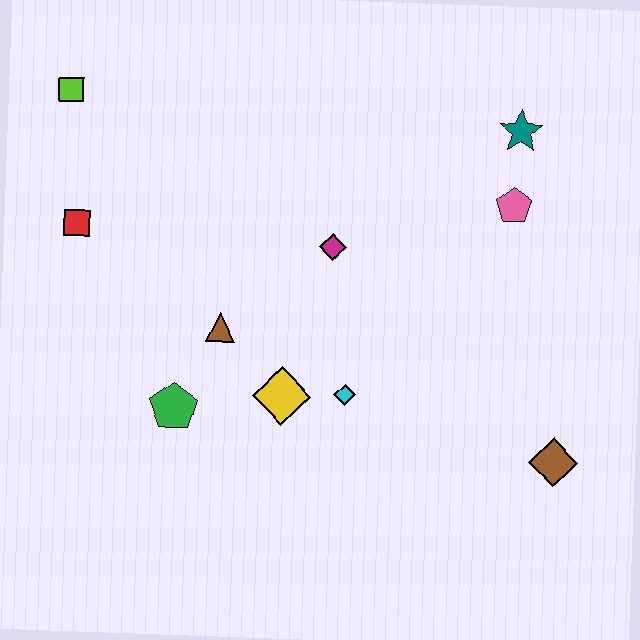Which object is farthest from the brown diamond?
The lime square is farthest from the brown diamond.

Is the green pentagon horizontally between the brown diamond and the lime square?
Yes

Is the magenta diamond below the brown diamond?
No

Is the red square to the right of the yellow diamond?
No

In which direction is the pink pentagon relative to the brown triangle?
The pink pentagon is to the right of the brown triangle.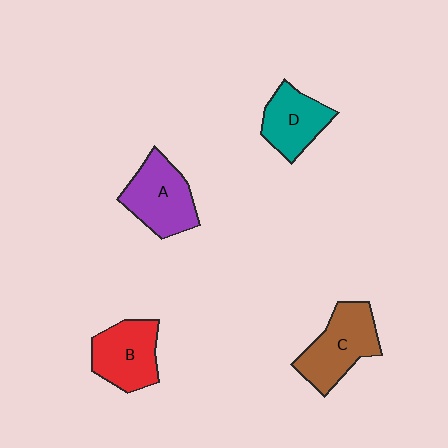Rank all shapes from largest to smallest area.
From largest to smallest: C (brown), A (purple), B (red), D (teal).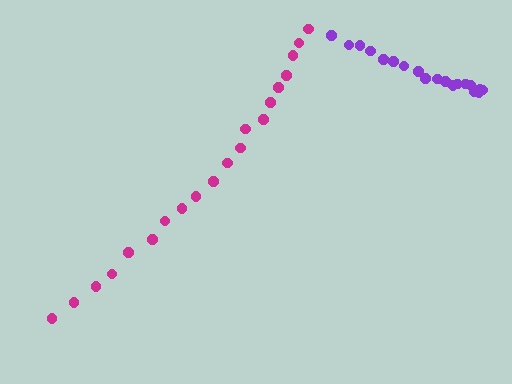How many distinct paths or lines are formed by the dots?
There are 2 distinct paths.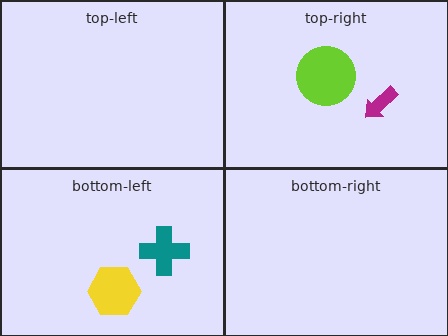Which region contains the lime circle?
The top-right region.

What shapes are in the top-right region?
The lime circle, the magenta arrow.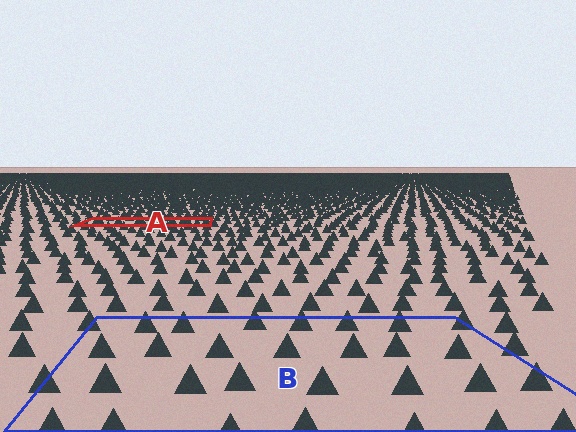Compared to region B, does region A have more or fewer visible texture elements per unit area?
Region A has more texture elements per unit area — they are packed more densely because it is farther away.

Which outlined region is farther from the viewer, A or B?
Region A is farther from the viewer — the texture elements inside it appear smaller and more densely packed.